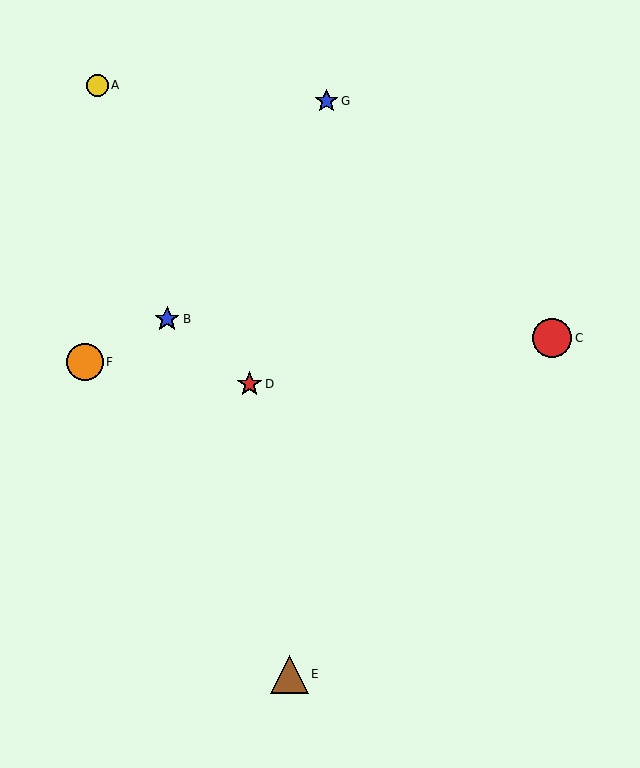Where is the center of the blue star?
The center of the blue star is at (167, 319).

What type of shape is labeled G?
Shape G is a blue star.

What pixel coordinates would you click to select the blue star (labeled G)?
Click at (327, 101) to select the blue star G.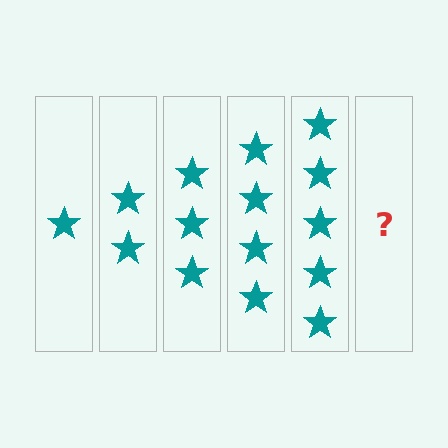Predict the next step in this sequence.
The next step is 6 stars.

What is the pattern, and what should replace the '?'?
The pattern is that each step adds one more star. The '?' should be 6 stars.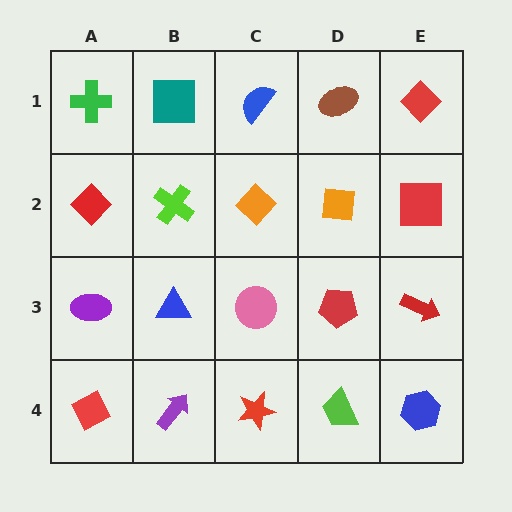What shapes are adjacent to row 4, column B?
A blue triangle (row 3, column B), a red diamond (row 4, column A), a red star (row 4, column C).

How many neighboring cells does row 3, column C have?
4.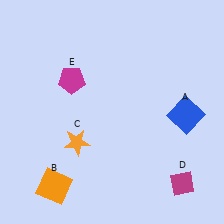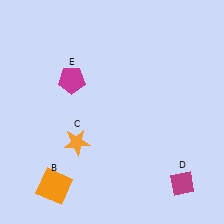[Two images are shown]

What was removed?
The blue square (A) was removed in Image 2.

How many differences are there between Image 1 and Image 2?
There is 1 difference between the two images.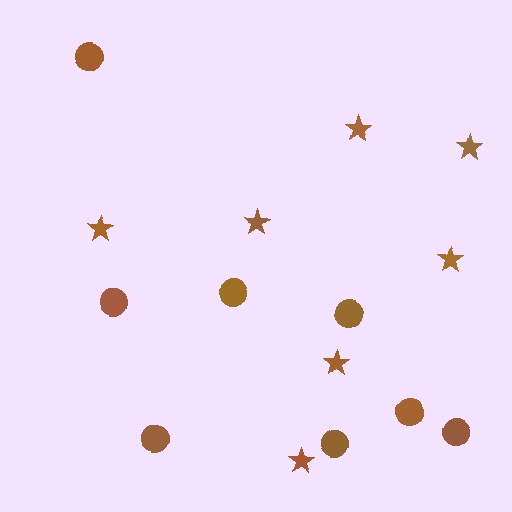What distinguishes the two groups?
There are 2 groups: one group of circles (8) and one group of stars (7).